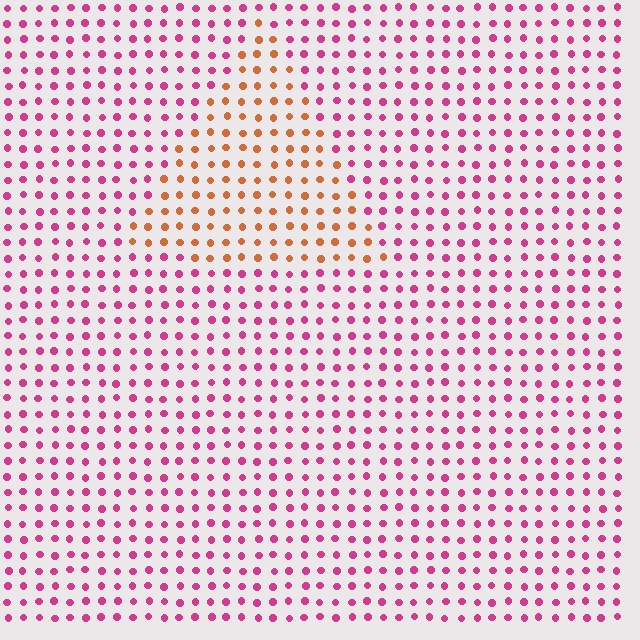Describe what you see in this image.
The image is filled with small magenta elements in a uniform arrangement. A triangle-shaped region is visible where the elements are tinted to a slightly different hue, forming a subtle color boundary.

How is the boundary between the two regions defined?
The boundary is defined purely by a slight shift in hue (about 54 degrees). Spacing, size, and orientation are identical on both sides.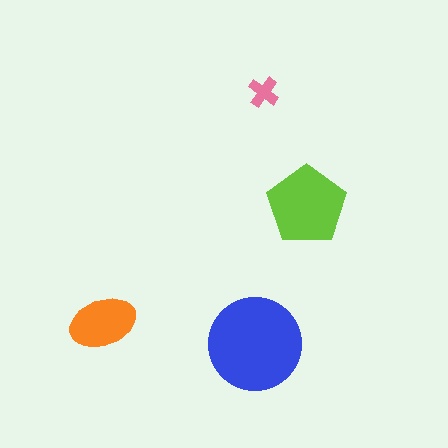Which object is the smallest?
The pink cross.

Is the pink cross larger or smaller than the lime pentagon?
Smaller.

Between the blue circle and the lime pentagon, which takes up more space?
The blue circle.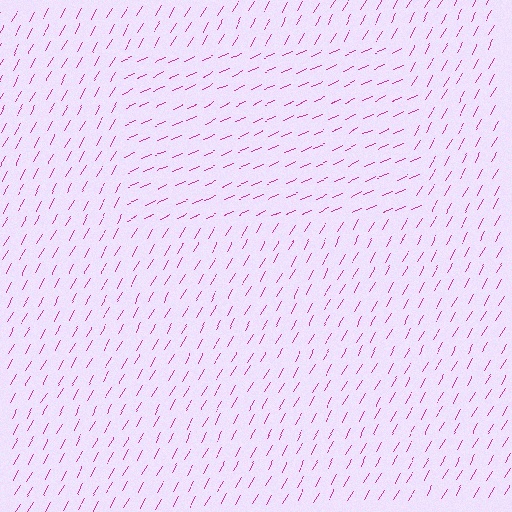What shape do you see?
I see a rectangle.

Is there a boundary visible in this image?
Yes, there is a texture boundary formed by a change in line orientation.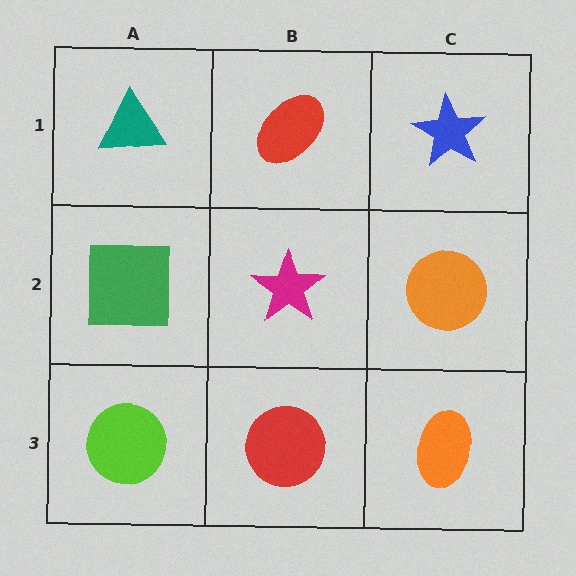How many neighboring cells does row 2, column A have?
3.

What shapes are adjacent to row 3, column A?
A green square (row 2, column A), a red circle (row 3, column B).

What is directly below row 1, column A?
A green square.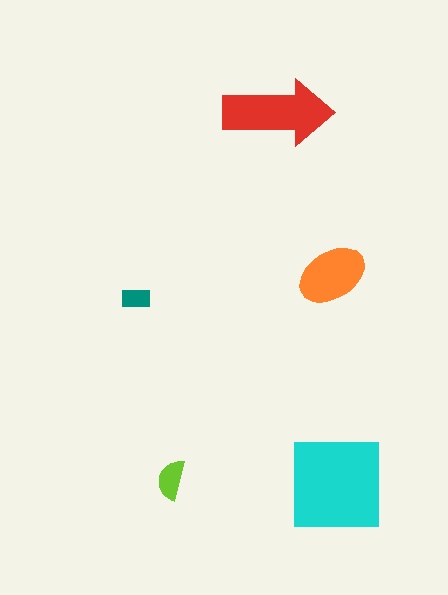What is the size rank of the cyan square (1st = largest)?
1st.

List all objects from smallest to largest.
The teal rectangle, the lime semicircle, the orange ellipse, the red arrow, the cyan square.